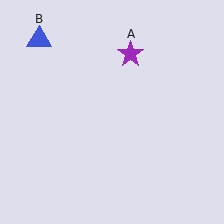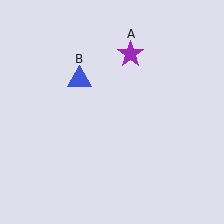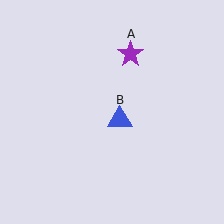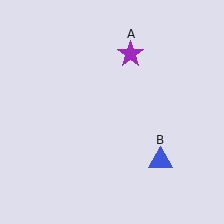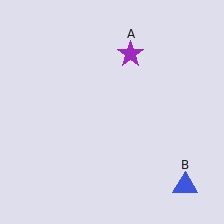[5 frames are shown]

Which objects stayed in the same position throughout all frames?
Purple star (object A) remained stationary.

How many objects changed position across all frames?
1 object changed position: blue triangle (object B).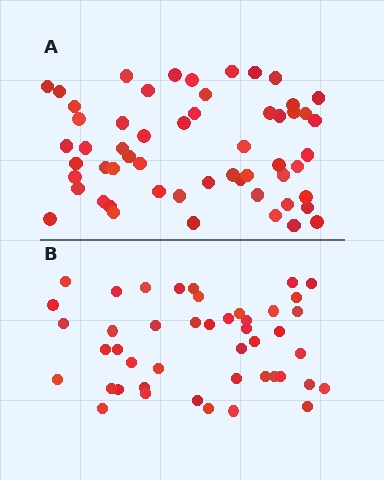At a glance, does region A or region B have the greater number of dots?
Region A (the top region) has more dots.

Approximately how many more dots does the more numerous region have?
Region A has roughly 12 or so more dots than region B.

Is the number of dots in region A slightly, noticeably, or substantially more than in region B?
Region A has only slightly more — the two regions are fairly close. The ratio is roughly 1.2 to 1.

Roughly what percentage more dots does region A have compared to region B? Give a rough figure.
About 25% more.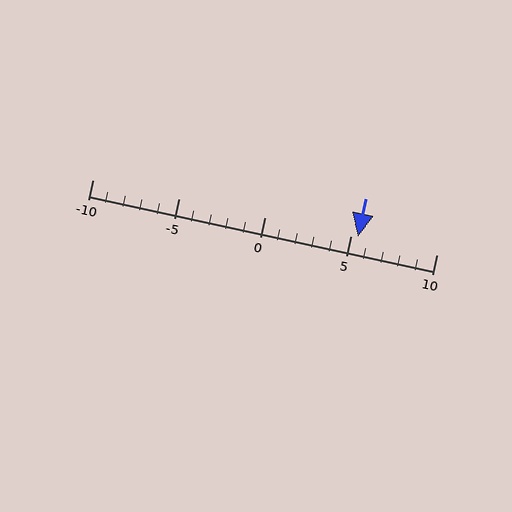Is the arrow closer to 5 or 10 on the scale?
The arrow is closer to 5.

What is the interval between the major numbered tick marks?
The major tick marks are spaced 5 units apart.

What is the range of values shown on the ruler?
The ruler shows values from -10 to 10.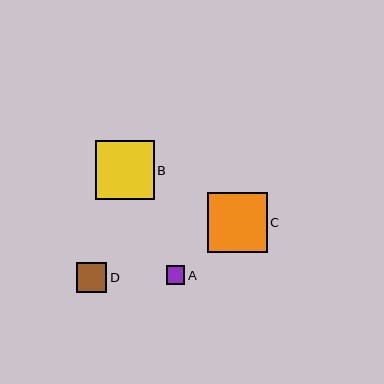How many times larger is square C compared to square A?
Square C is approximately 3.3 times the size of square A.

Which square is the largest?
Square C is the largest with a size of approximately 60 pixels.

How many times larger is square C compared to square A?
Square C is approximately 3.3 times the size of square A.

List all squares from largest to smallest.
From largest to smallest: C, B, D, A.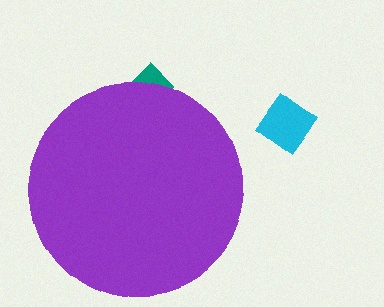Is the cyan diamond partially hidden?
No, the cyan diamond is fully visible.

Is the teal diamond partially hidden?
Yes, the teal diamond is partially hidden behind the purple circle.